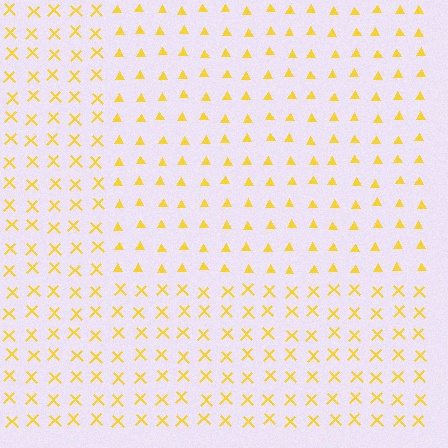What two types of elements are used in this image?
The image uses triangles inside the rectangle region and X marks outside it.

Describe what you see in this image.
The image is filled with small yellow elements arranged in a uniform grid. A rectangle-shaped region contains triangles, while the surrounding area contains X marks. The boundary is defined purely by the change in element shape.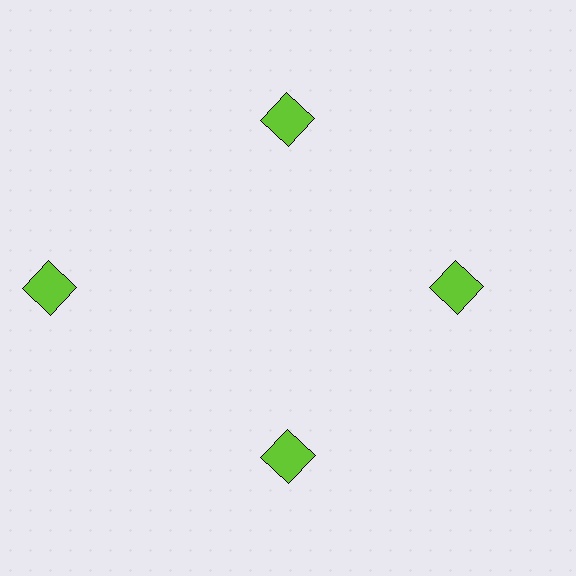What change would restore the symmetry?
The symmetry would be restored by moving it inward, back onto the ring so that all 4 squares sit at equal angles and equal distance from the center.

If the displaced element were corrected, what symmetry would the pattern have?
It would have 4-fold rotational symmetry — the pattern would map onto itself every 90 degrees.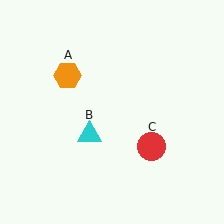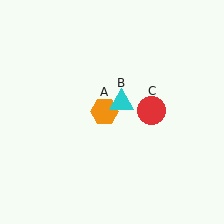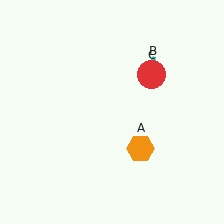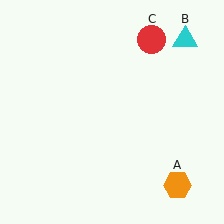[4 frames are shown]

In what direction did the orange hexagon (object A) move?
The orange hexagon (object A) moved down and to the right.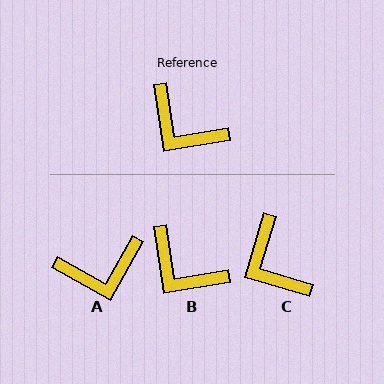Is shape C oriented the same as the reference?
No, it is off by about 25 degrees.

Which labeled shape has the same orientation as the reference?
B.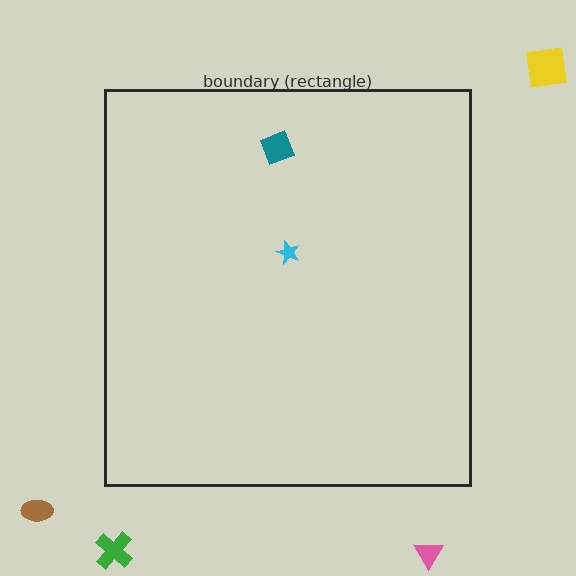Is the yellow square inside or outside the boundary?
Outside.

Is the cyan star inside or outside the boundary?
Inside.